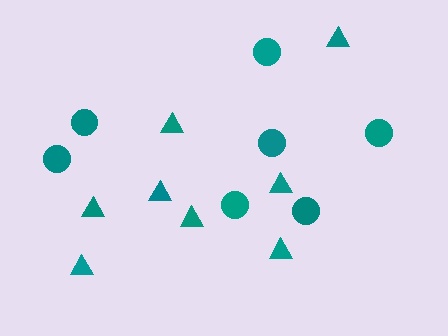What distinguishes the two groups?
There are 2 groups: one group of triangles (8) and one group of circles (7).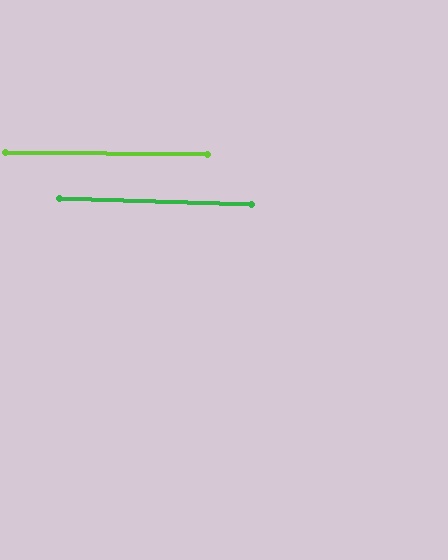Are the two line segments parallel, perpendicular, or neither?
Parallel — their directions differ by only 1.1°.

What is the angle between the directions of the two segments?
Approximately 1 degree.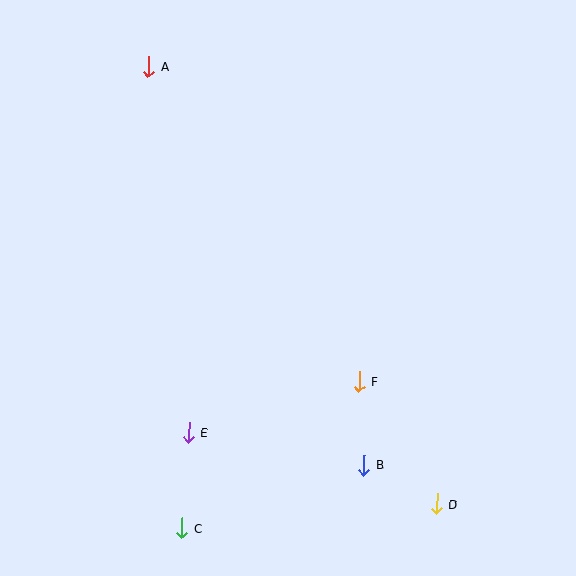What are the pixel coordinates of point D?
Point D is at (437, 504).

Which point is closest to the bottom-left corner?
Point C is closest to the bottom-left corner.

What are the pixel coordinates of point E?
Point E is at (189, 432).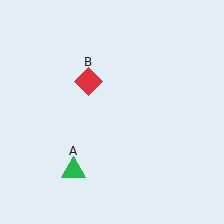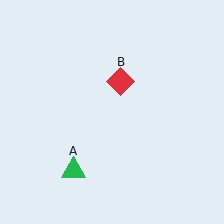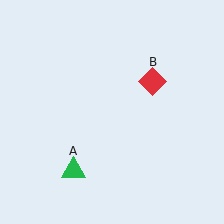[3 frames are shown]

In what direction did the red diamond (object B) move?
The red diamond (object B) moved right.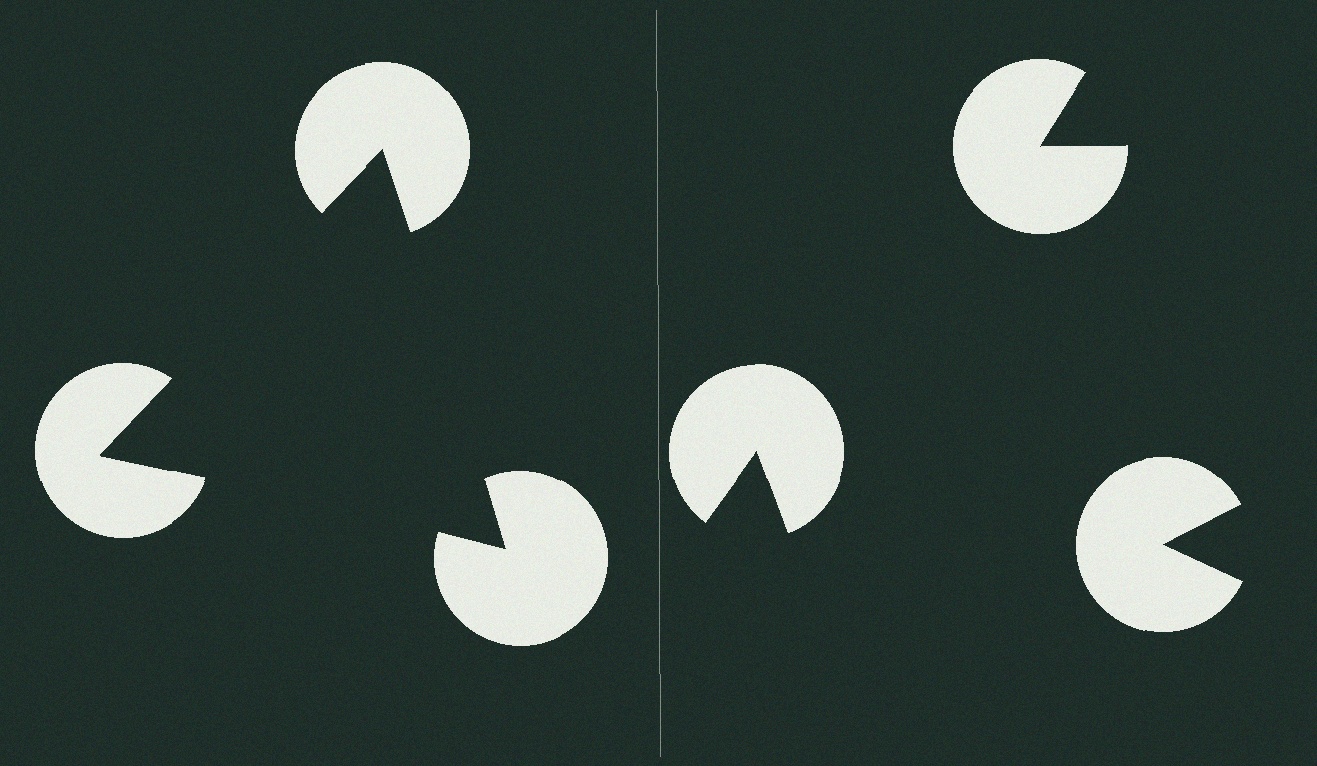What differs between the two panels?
The pac-man discs are positioned identically on both sides; only the wedge orientations differ. On the left they align to a triangle; on the right they are misaligned.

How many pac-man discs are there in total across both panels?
6 — 3 on each side.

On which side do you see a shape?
An illusory triangle appears on the left side. On the right side the wedge cuts are rotated, so no coherent shape forms.